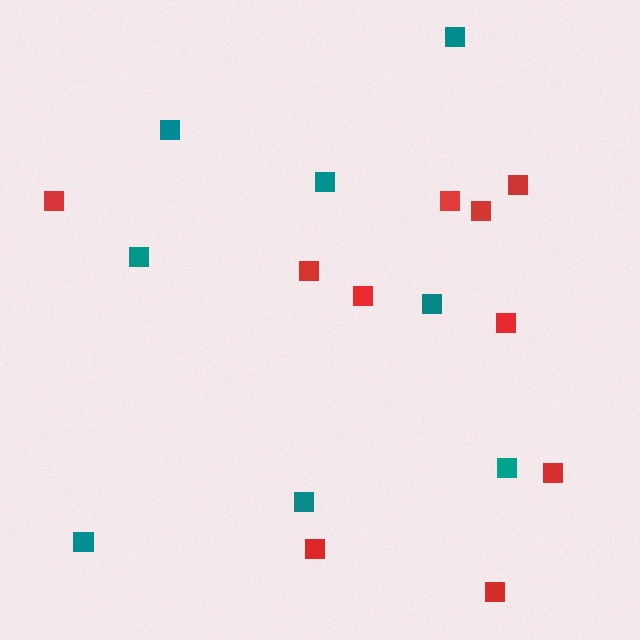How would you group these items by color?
There are 2 groups: one group of red squares (10) and one group of teal squares (8).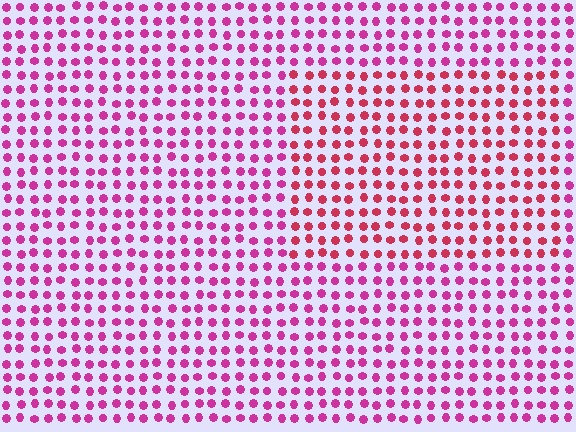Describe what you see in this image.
The image is filled with small magenta elements in a uniform arrangement. A rectangle-shaped region is visible where the elements are tinted to a slightly different hue, forming a subtle color boundary.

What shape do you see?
I see a rectangle.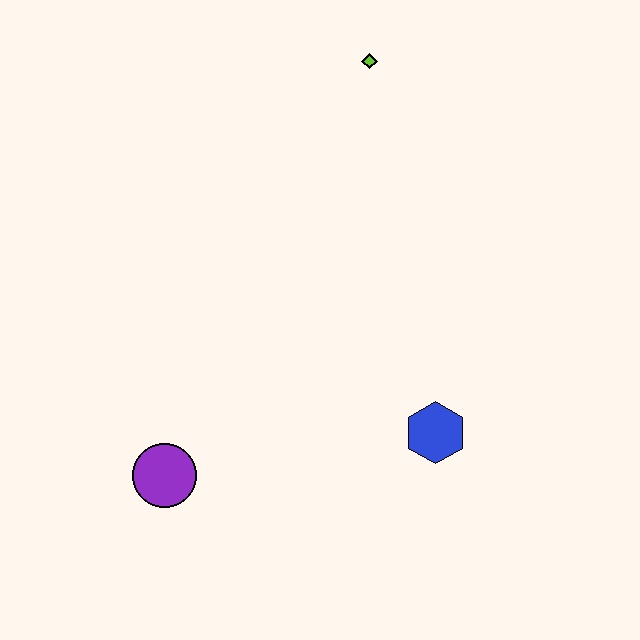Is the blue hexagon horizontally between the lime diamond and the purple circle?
No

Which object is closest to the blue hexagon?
The purple circle is closest to the blue hexagon.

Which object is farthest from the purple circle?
The lime diamond is farthest from the purple circle.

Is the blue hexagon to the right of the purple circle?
Yes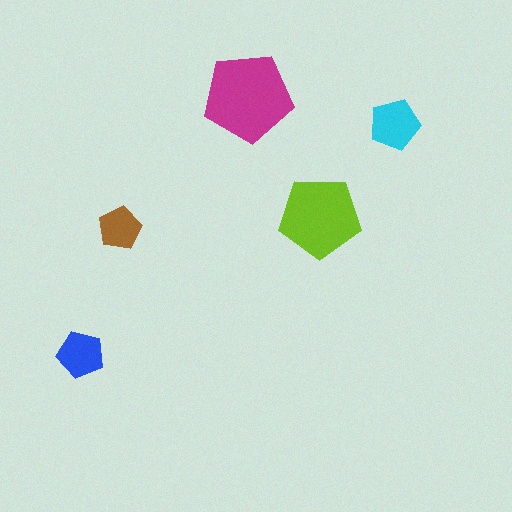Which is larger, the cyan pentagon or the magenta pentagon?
The magenta one.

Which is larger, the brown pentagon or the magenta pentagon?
The magenta one.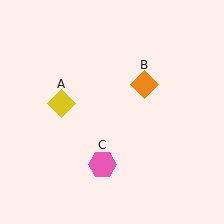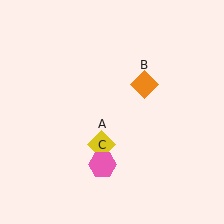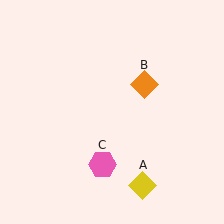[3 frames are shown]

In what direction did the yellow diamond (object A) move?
The yellow diamond (object A) moved down and to the right.